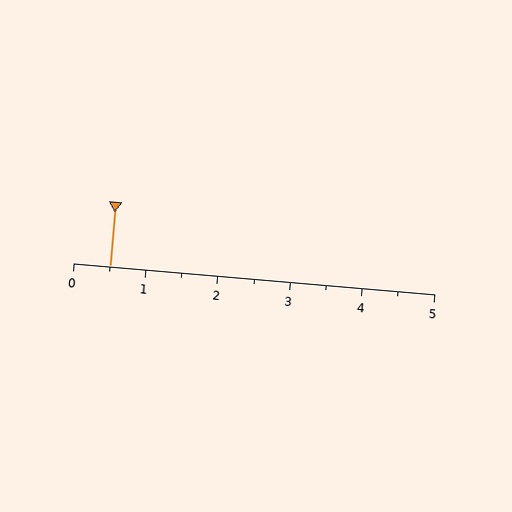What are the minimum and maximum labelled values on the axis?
The axis runs from 0 to 5.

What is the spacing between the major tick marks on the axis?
The major ticks are spaced 1 apart.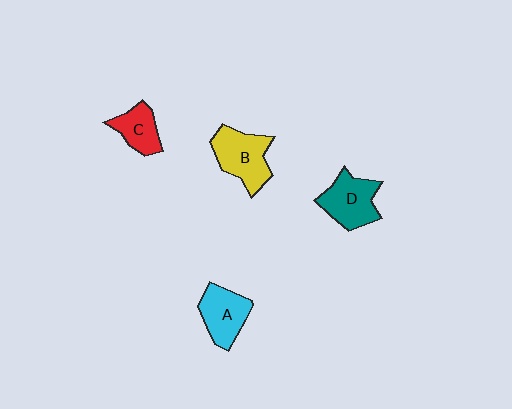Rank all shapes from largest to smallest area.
From largest to smallest: B (yellow), D (teal), A (cyan), C (red).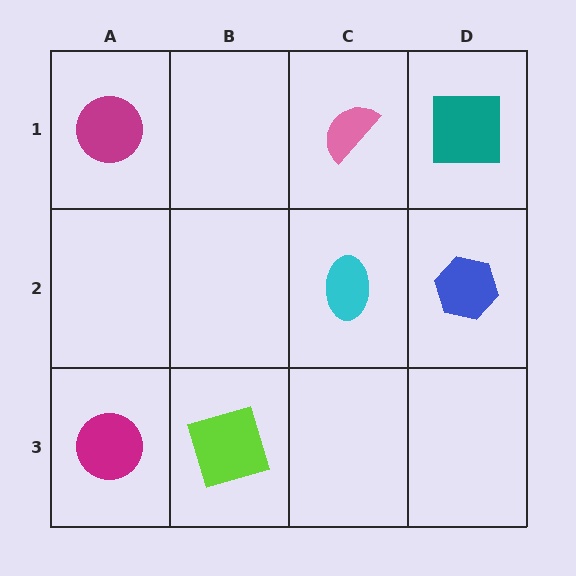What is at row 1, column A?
A magenta circle.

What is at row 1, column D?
A teal square.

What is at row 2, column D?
A blue hexagon.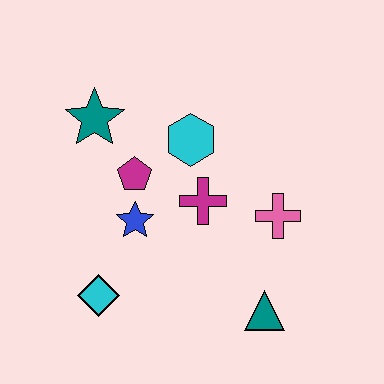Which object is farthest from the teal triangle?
The teal star is farthest from the teal triangle.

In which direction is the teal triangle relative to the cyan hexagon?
The teal triangle is below the cyan hexagon.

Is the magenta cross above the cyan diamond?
Yes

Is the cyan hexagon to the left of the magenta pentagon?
No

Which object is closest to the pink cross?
The magenta cross is closest to the pink cross.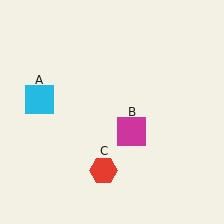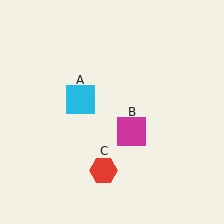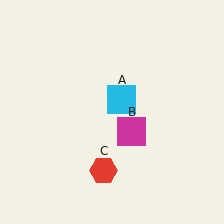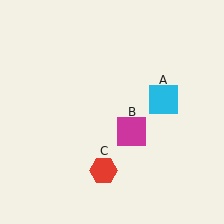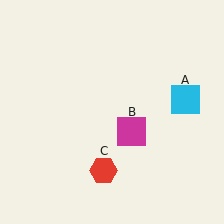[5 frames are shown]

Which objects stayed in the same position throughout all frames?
Magenta square (object B) and red hexagon (object C) remained stationary.